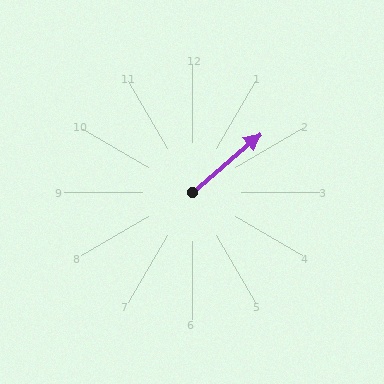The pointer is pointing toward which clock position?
Roughly 2 o'clock.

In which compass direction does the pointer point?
Northeast.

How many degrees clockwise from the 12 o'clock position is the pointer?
Approximately 49 degrees.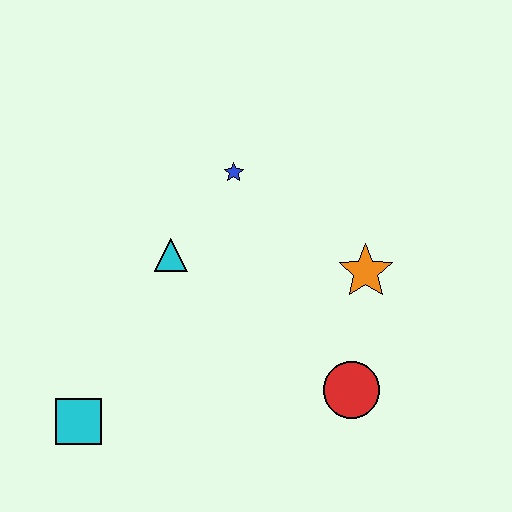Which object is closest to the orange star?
The red circle is closest to the orange star.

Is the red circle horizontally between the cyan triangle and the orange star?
Yes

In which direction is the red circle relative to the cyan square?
The red circle is to the right of the cyan square.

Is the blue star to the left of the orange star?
Yes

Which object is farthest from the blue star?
The cyan square is farthest from the blue star.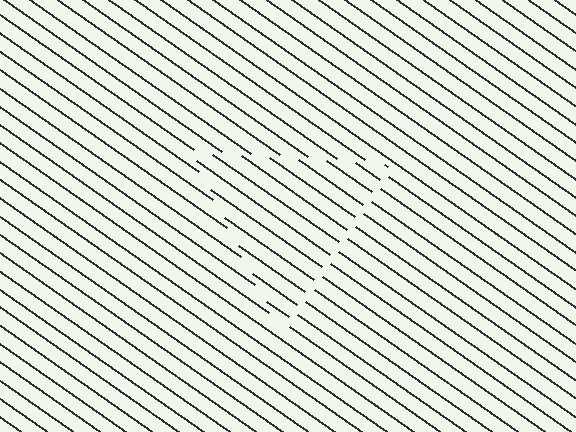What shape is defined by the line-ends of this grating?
An illusory triangle. The interior of the shape contains the same grating, shifted by half a period — the contour is defined by the phase discontinuity where line-ends from the inner and outer gratings abut.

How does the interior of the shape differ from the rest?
The interior of the shape contains the same grating, shifted by half a period — the contour is defined by the phase discontinuity where line-ends from the inner and outer gratings abut.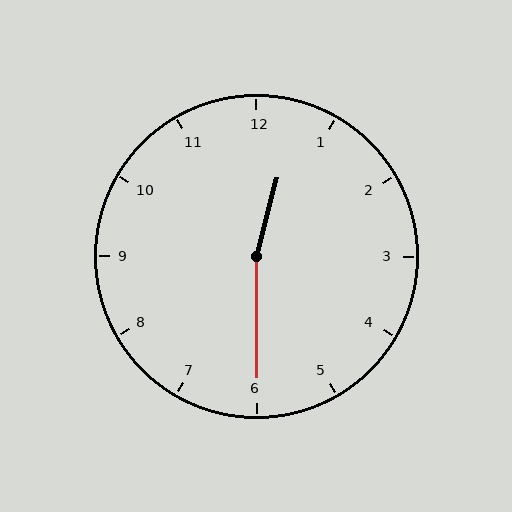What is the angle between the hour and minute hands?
Approximately 165 degrees.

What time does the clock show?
12:30.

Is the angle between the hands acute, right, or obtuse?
It is obtuse.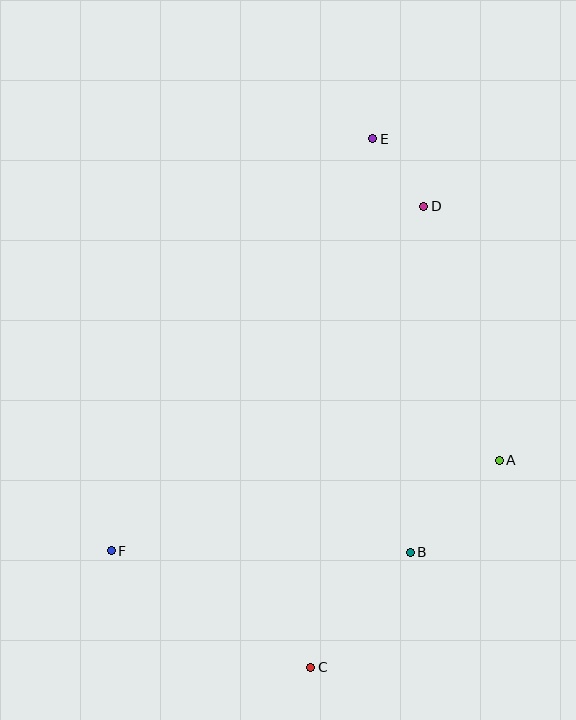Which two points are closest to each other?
Points D and E are closest to each other.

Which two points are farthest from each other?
Points C and E are farthest from each other.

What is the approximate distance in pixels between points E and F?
The distance between E and F is approximately 488 pixels.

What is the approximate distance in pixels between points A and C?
The distance between A and C is approximately 280 pixels.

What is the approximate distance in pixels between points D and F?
The distance between D and F is approximately 465 pixels.